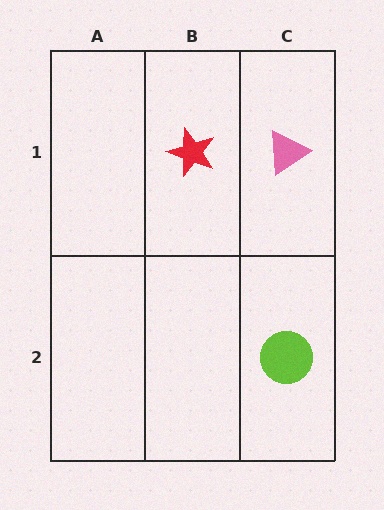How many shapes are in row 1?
2 shapes.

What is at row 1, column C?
A pink triangle.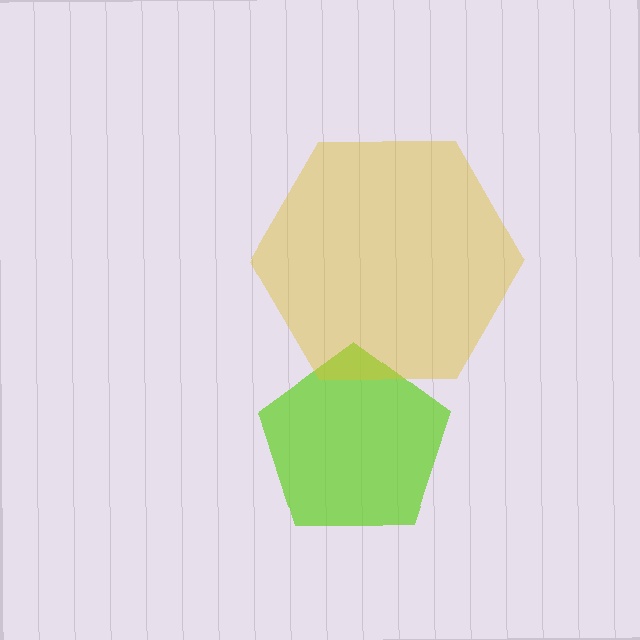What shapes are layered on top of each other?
The layered shapes are: a lime pentagon, a yellow hexagon.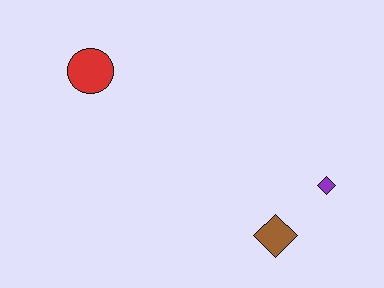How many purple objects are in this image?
There is 1 purple object.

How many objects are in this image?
There are 3 objects.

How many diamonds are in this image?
There are 2 diamonds.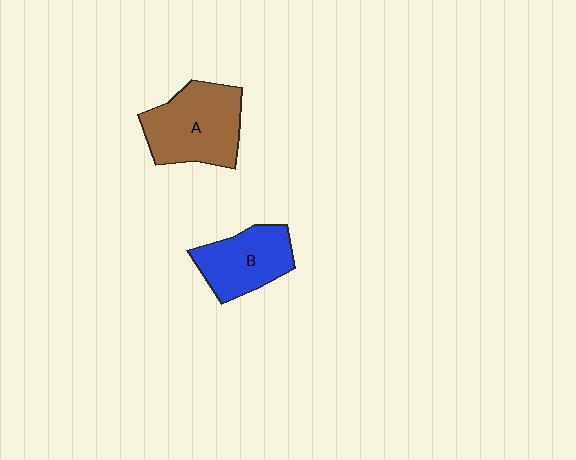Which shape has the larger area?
Shape A (brown).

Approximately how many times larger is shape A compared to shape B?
Approximately 1.3 times.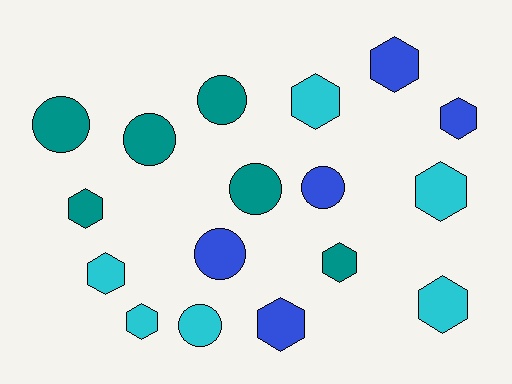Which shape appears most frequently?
Hexagon, with 10 objects.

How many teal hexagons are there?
There are 2 teal hexagons.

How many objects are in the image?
There are 17 objects.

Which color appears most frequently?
Cyan, with 6 objects.